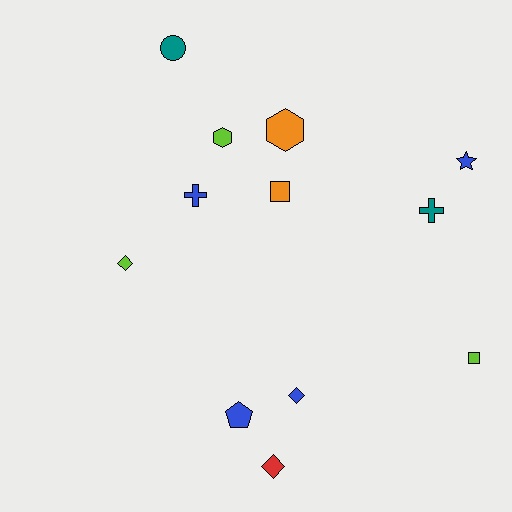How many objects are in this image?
There are 12 objects.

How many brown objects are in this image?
There are no brown objects.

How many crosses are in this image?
There are 2 crosses.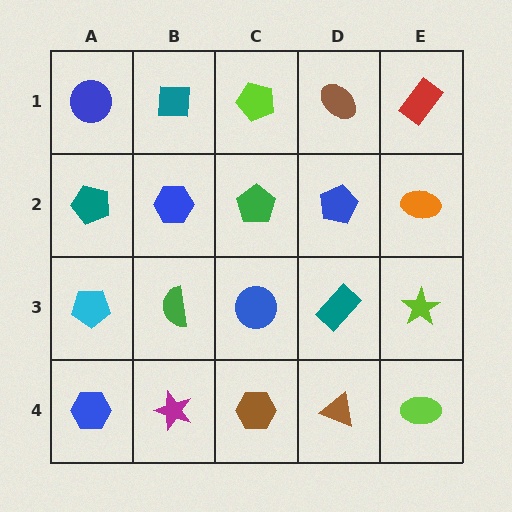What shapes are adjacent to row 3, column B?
A blue hexagon (row 2, column B), a magenta star (row 4, column B), a cyan pentagon (row 3, column A), a blue circle (row 3, column C).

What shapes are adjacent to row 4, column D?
A teal rectangle (row 3, column D), a brown hexagon (row 4, column C), a lime ellipse (row 4, column E).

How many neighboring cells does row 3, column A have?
3.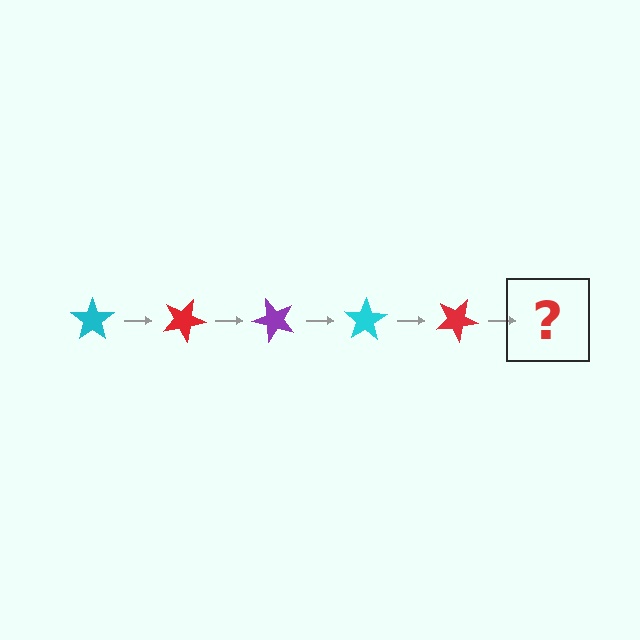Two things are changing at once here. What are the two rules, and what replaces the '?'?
The two rules are that it rotates 25 degrees each step and the color cycles through cyan, red, and purple. The '?' should be a purple star, rotated 125 degrees from the start.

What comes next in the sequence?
The next element should be a purple star, rotated 125 degrees from the start.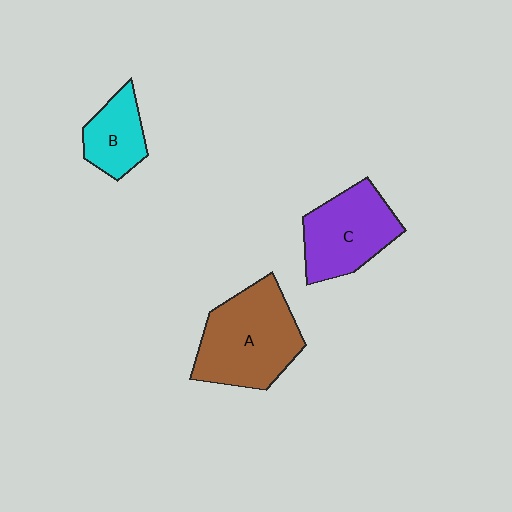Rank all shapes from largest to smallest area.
From largest to smallest: A (brown), C (purple), B (cyan).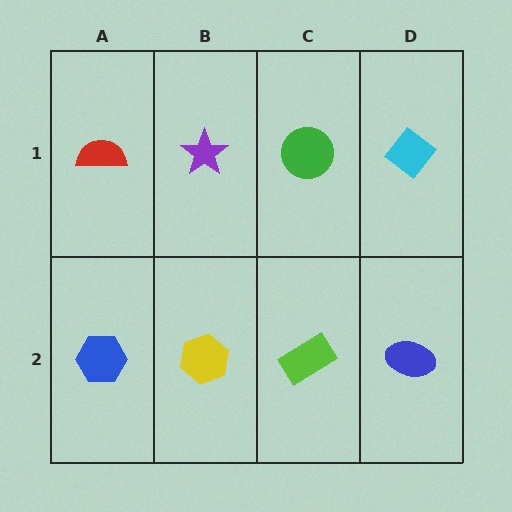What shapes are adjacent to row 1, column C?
A lime rectangle (row 2, column C), a purple star (row 1, column B), a cyan diamond (row 1, column D).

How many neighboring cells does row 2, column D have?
2.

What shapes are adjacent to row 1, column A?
A blue hexagon (row 2, column A), a purple star (row 1, column B).